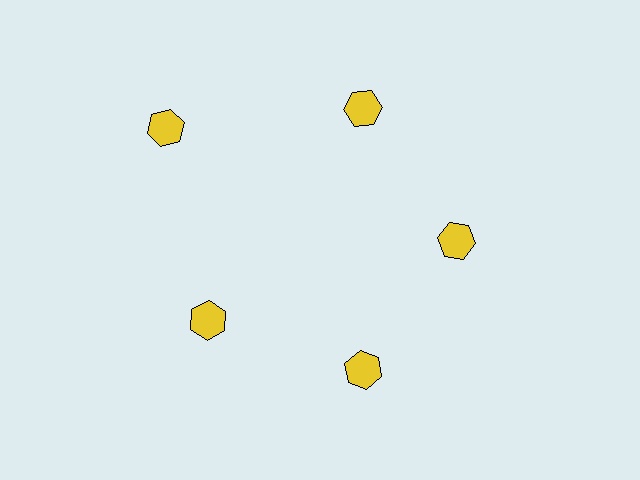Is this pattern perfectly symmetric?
No. The 5 yellow hexagons are arranged in a ring, but one element near the 10 o'clock position is pushed outward from the center, breaking the 5-fold rotational symmetry.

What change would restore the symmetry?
The symmetry would be restored by moving it inward, back onto the ring so that all 5 hexagons sit at equal angles and equal distance from the center.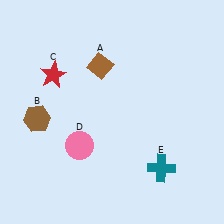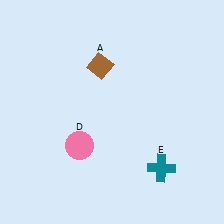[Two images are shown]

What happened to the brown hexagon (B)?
The brown hexagon (B) was removed in Image 2. It was in the bottom-left area of Image 1.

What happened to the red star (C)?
The red star (C) was removed in Image 2. It was in the top-left area of Image 1.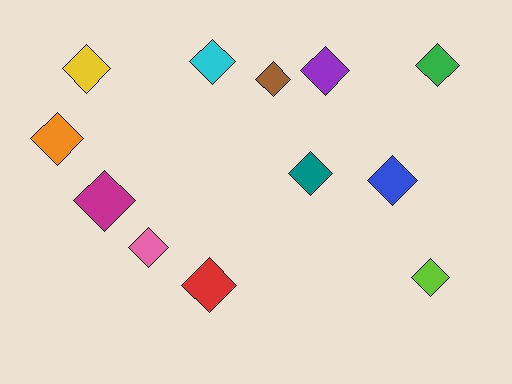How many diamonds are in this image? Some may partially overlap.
There are 12 diamonds.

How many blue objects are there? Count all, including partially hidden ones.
There is 1 blue object.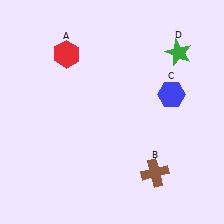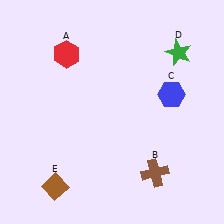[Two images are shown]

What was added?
A brown diamond (E) was added in Image 2.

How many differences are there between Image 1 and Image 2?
There is 1 difference between the two images.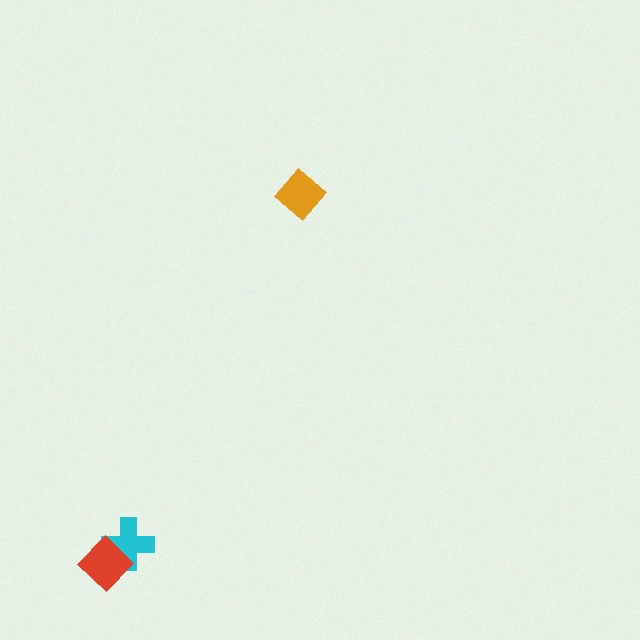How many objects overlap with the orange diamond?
0 objects overlap with the orange diamond.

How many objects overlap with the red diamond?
1 object overlaps with the red diamond.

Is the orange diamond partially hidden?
No, no other shape covers it.